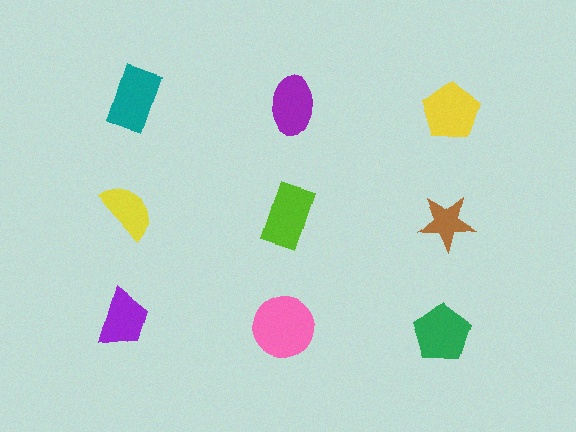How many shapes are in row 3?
3 shapes.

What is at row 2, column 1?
A yellow semicircle.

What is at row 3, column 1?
A purple trapezoid.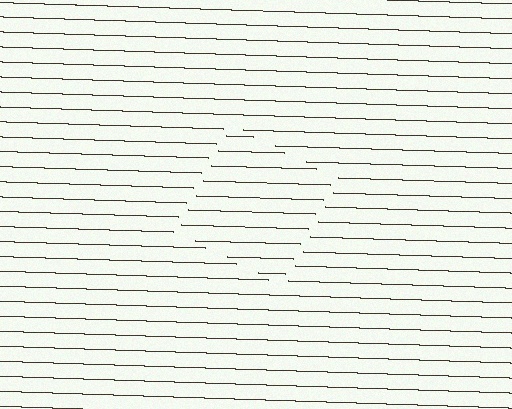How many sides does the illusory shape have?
4 sides — the line-ends trace a square.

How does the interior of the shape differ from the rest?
The interior of the shape contains the same grating, shifted by half a period — the contour is defined by the phase discontinuity where line-ends from the inner and outer gratings abut.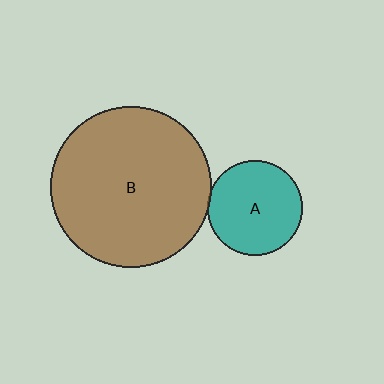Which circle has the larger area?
Circle B (brown).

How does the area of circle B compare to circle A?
Approximately 2.9 times.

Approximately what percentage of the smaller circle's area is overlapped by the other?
Approximately 5%.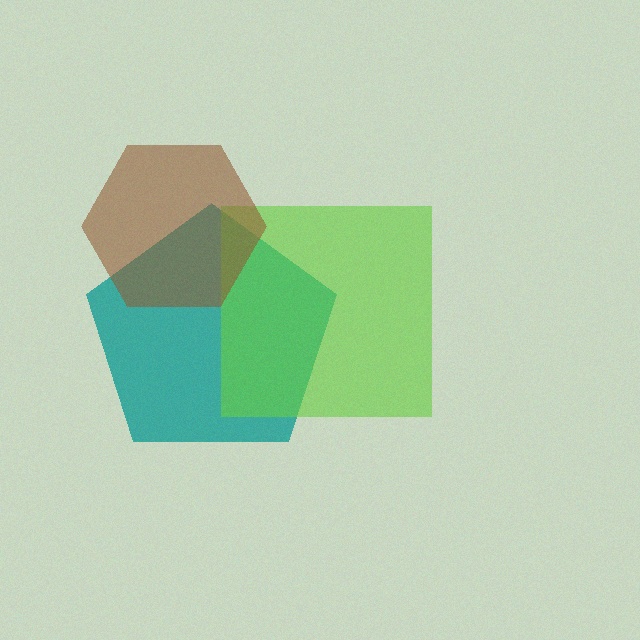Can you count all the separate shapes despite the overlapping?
Yes, there are 3 separate shapes.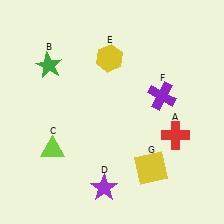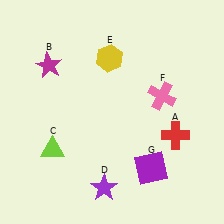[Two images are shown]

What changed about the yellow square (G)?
In Image 1, G is yellow. In Image 2, it changed to purple.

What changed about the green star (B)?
In Image 1, B is green. In Image 2, it changed to magenta.